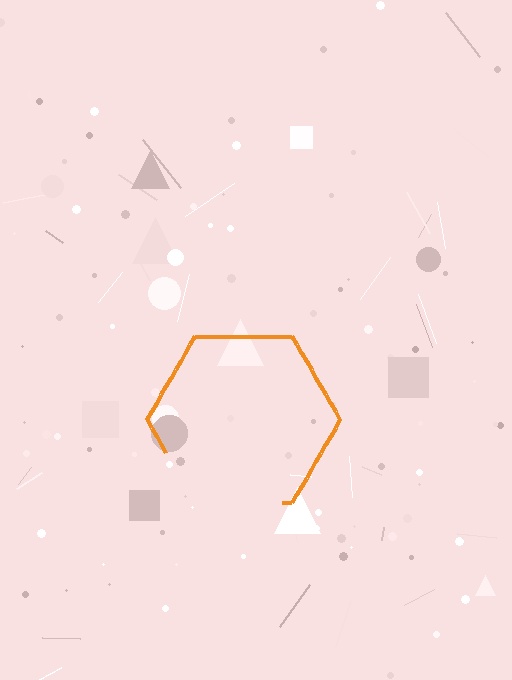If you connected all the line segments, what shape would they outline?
They would outline a hexagon.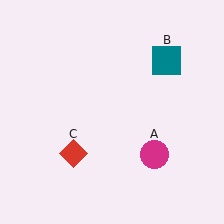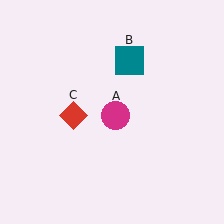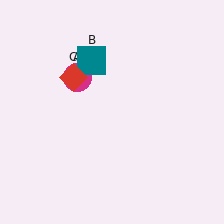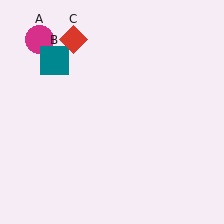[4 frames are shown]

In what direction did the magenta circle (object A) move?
The magenta circle (object A) moved up and to the left.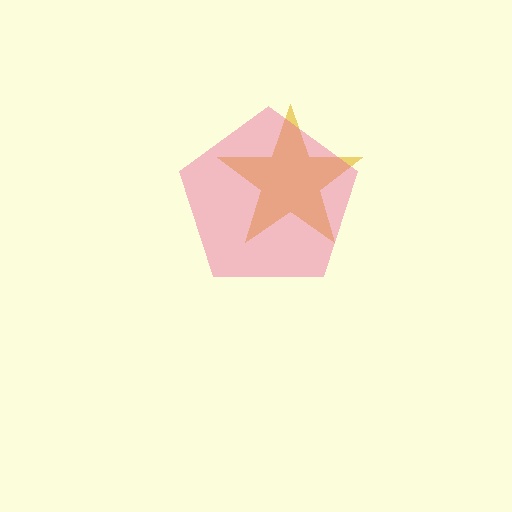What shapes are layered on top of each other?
The layered shapes are: a yellow star, a pink pentagon.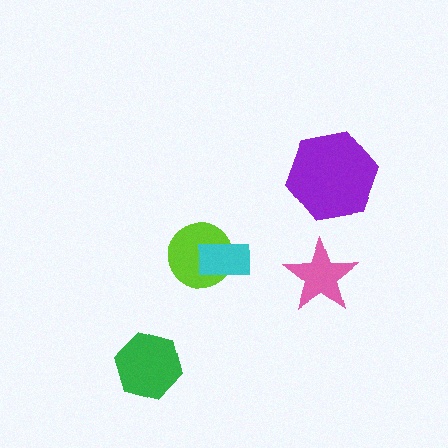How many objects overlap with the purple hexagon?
0 objects overlap with the purple hexagon.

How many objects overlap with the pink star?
0 objects overlap with the pink star.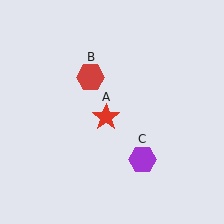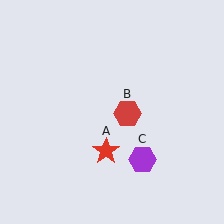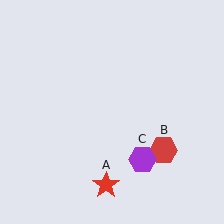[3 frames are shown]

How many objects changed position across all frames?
2 objects changed position: red star (object A), red hexagon (object B).